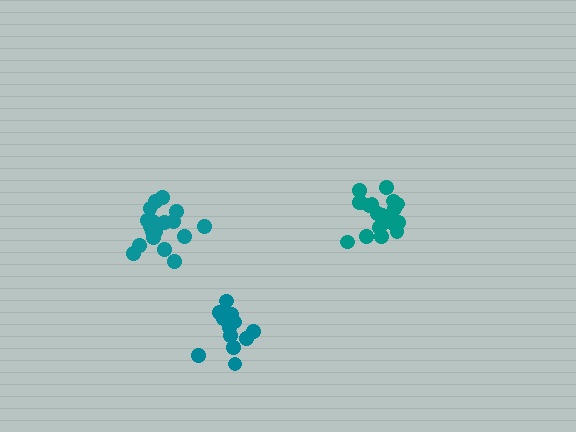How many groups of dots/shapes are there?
There are 3 groups.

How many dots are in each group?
Group 1: 18 dots, Group 2: 18 dots, Group 3: 13 dots (49 total).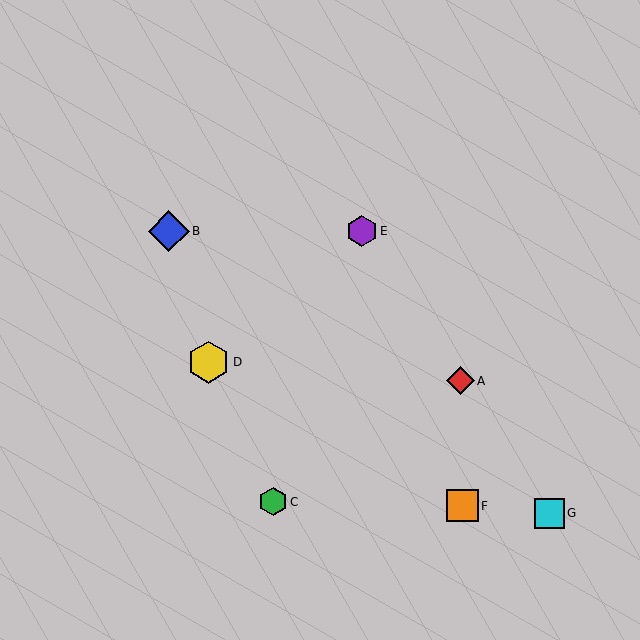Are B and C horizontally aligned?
No, B is at y≈231 and C is at y≈502.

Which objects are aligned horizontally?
Objects B, E are aligned horizontally.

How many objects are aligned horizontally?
2 objects (B, E) are aligned horizontally.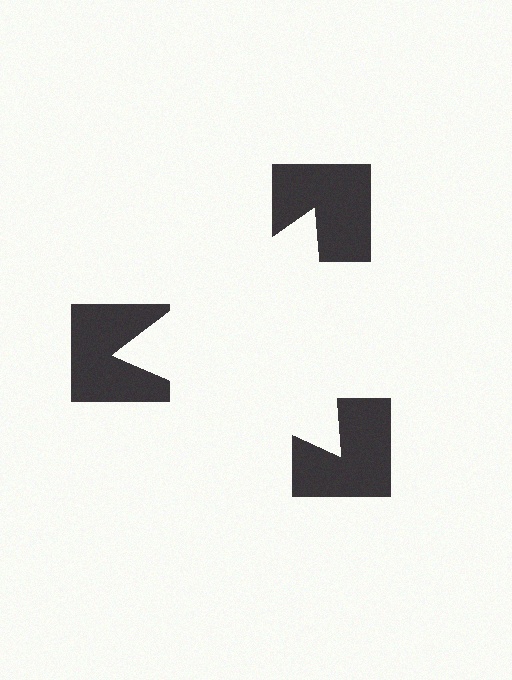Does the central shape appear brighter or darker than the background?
It typically appears slightly brighter than the background, even though no actual brightness change is drawn.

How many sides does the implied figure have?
3 sides.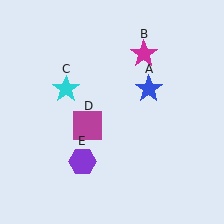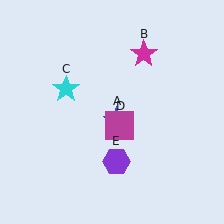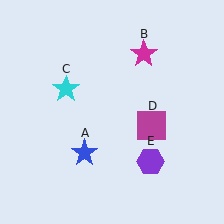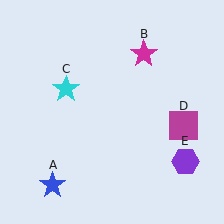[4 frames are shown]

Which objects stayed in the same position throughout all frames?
Magenta star (object B) and cyan star (object C) remained stationary.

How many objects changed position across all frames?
3 objects changed position: blue star (object A), magenta square (object D), purple hexagon (object E).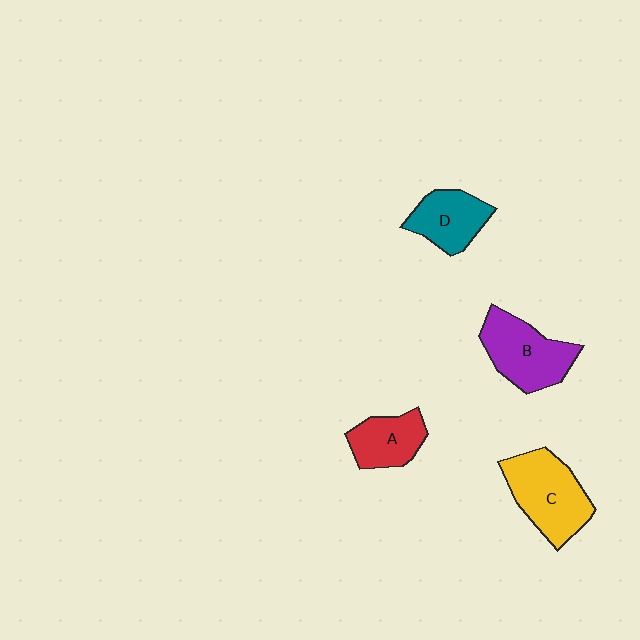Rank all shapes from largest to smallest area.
From largest to smallest: C (yellow), B (purple), D (teal), A (red).